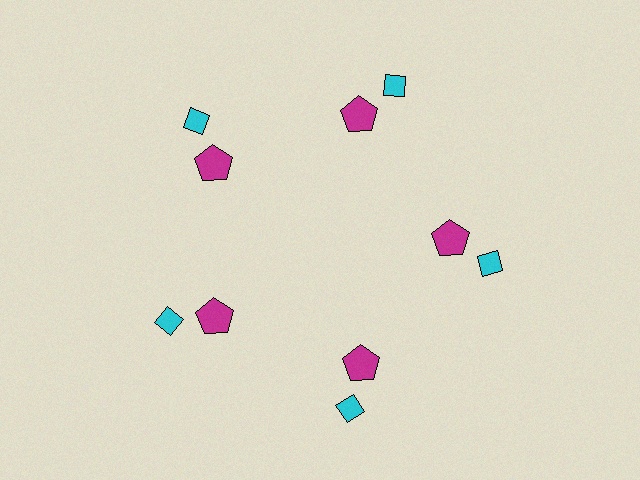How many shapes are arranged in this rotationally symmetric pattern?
There are 10 shapes, arranged in 5 groups of 2.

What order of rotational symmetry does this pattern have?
This pattern has 5-fold rotational symmetry.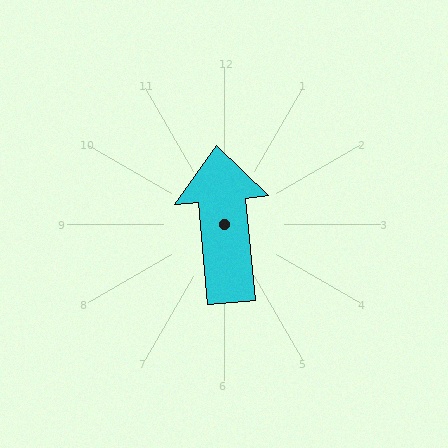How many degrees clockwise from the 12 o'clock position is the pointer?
Approximately 355 degrees.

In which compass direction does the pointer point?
North.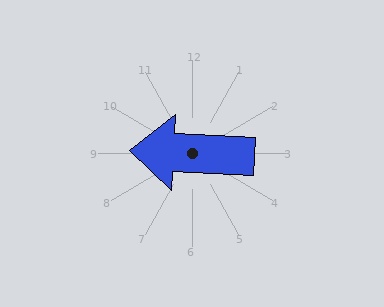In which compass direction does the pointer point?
West.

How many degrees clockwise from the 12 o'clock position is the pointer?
Approximately 273 degrees.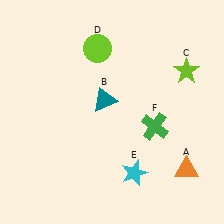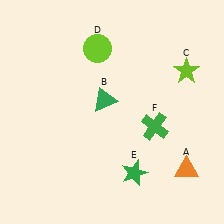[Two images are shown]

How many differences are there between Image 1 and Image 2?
There are 2 differences between the two images.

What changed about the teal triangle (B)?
In Image 1, B is teal. In Image 2, it changed to green.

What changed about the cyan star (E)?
In Image 1, E is cyan. In Image 2, it changed to green.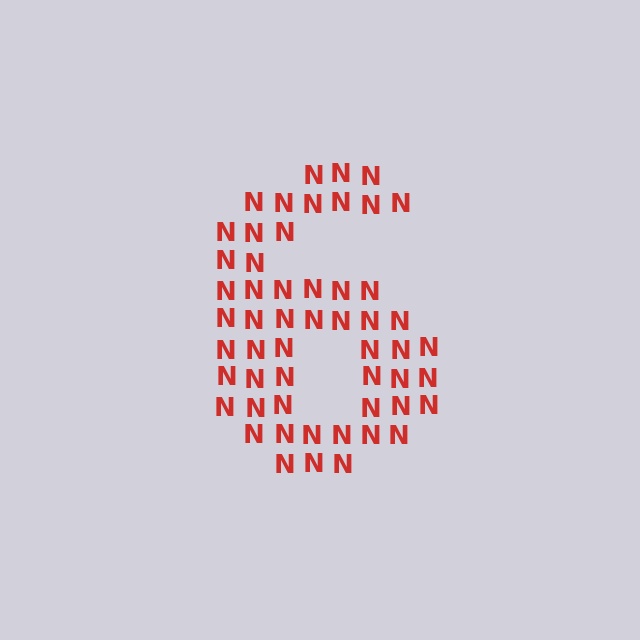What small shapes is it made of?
It is made of small letter N's.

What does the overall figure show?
The overall figure shows the digit 6.